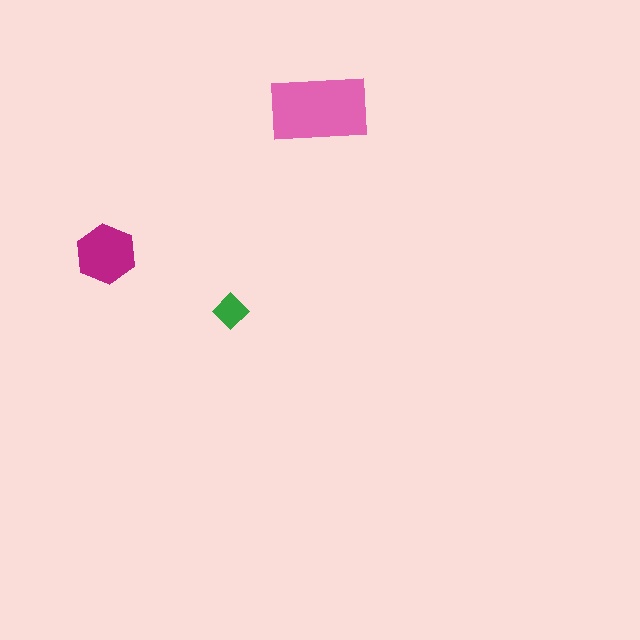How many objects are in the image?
There are 3 objects in the image.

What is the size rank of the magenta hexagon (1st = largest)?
2nd.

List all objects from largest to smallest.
The pink rectangle, the magenta hexagon, the green diamond.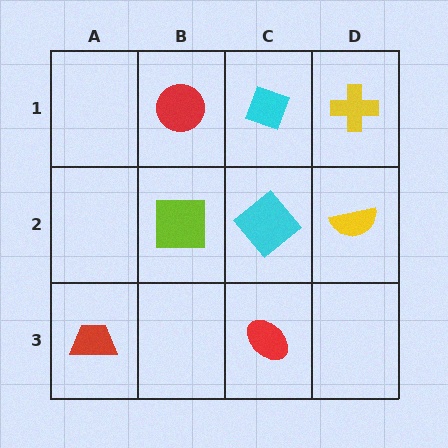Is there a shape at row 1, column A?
No, that cell is empty.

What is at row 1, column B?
A red circle.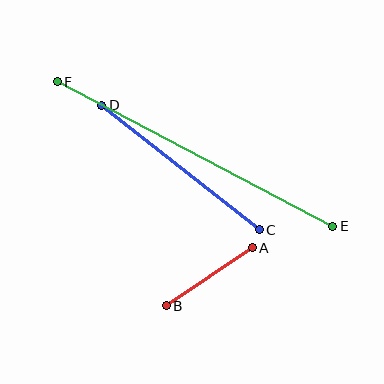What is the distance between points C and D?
The distance is approximately 201 pixels.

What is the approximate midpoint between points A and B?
The midpoint is at approximately (209, 277) pixels.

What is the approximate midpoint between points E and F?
The midpoint is at approximately (195, 154) pixels.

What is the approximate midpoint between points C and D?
The midpoint is at approximately (181, 168) pixels.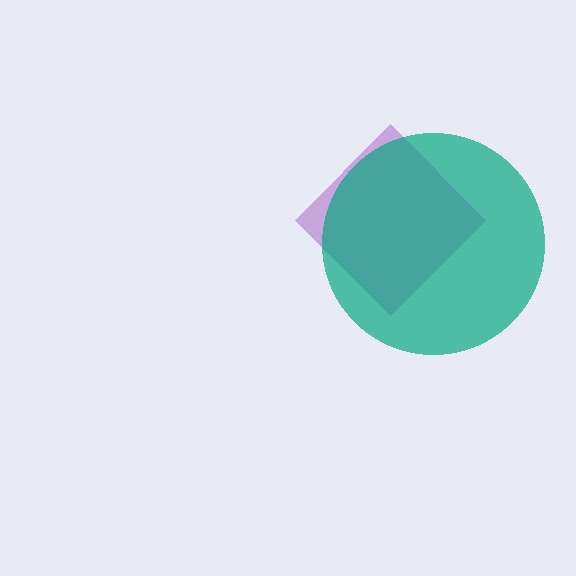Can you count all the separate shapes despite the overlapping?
Yes, there are 2 separate shapes.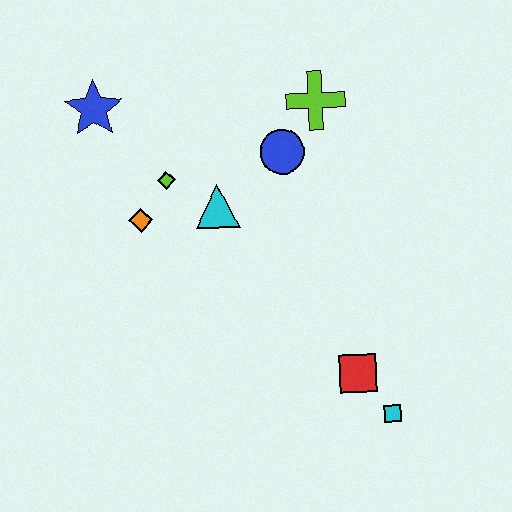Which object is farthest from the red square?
The blue star is farthest from the red square.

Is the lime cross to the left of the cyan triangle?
No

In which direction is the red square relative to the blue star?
The red square is below the blue star.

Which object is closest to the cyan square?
The red square is closest to the cyan square.